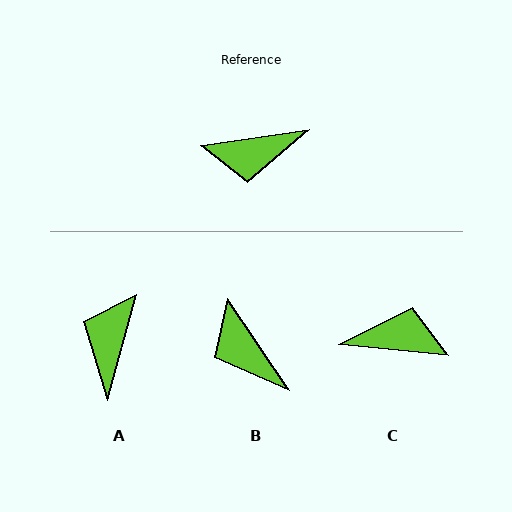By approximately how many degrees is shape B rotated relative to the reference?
Approximately 64 degrees clockwise.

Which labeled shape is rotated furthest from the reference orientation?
C, about 166 degrees away.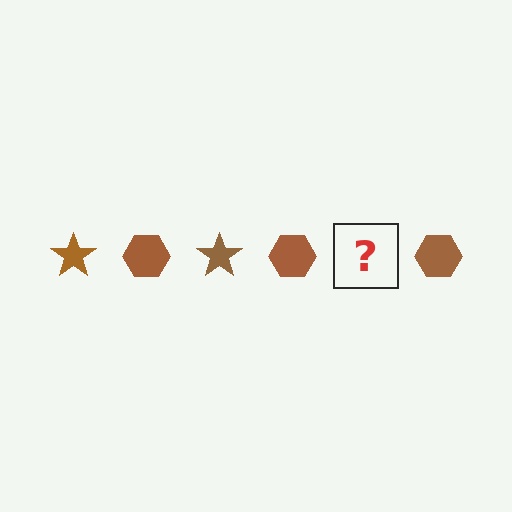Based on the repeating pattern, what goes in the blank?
The blank should be a brown star.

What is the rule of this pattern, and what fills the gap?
The rule is that the pattern cycles through star, hexagon shapes in brown. The gap should be filled with a brown star.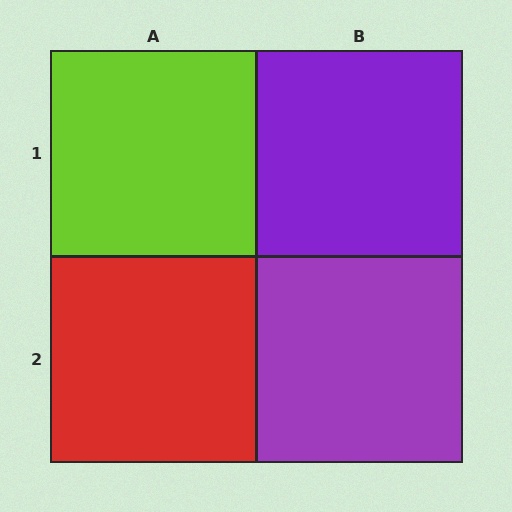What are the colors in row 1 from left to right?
Lime, purple.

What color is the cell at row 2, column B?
Purple.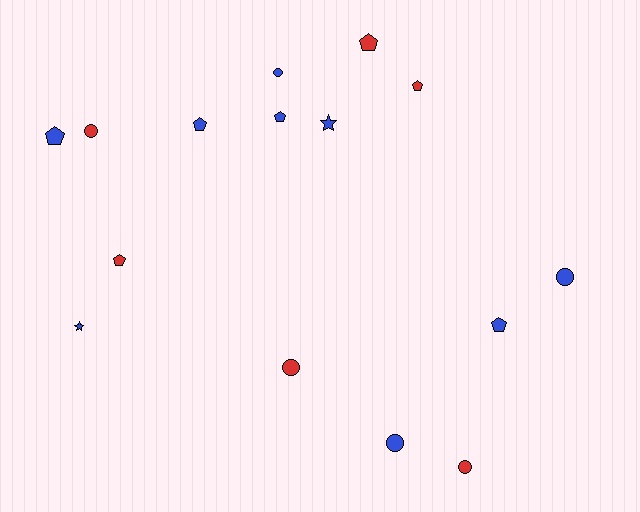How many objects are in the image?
There are 15 objects.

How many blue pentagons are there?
There are 4 blue pentagons.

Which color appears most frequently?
Blue, with 9 objects.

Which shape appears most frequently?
Pentagon, with 7 objects.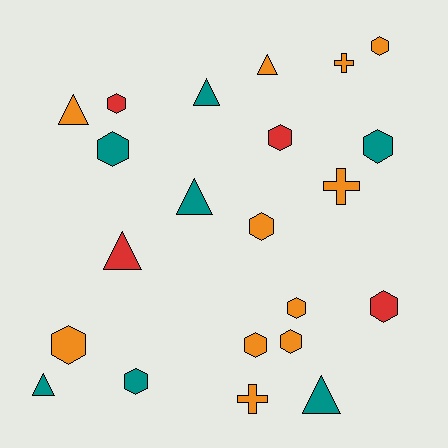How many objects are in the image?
There are 22 objects.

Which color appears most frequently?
Orange, with 11 objects.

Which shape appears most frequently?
Hexagon, with 12 objects.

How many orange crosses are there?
There are 3 orange crosses.